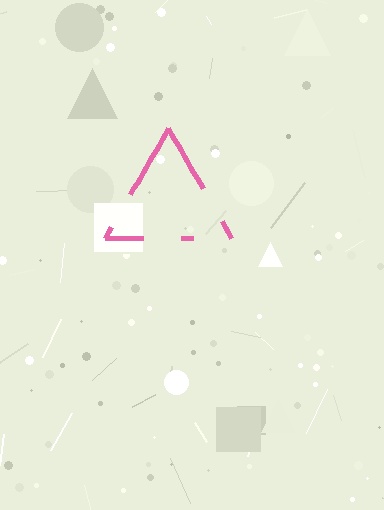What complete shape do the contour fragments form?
The contour fragments form a triangle.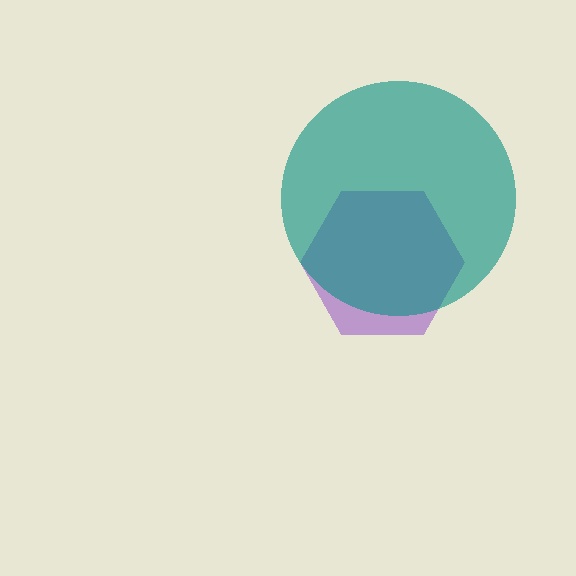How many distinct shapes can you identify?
There are 2 distinct shapes: a purple hexagon, a teal circle.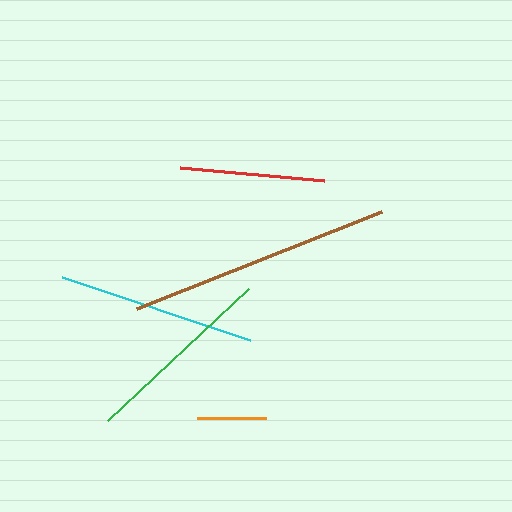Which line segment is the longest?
The brown line is the longest at approximately 263 pixels.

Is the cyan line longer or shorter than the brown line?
The brown line is longer than the cyan line.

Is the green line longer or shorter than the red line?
The green line is longer than the red line.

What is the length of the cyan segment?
The cyan segment is approximately 197 pixels long.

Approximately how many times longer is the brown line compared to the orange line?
The brown line is approximately 3.8 times the length of the orange line.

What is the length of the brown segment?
The brown segment is approximately 263 pixels long.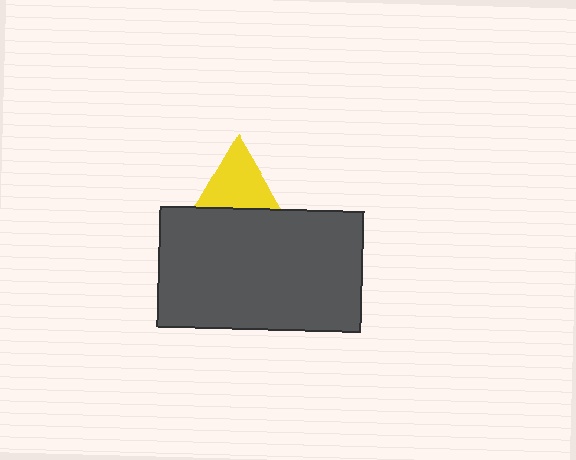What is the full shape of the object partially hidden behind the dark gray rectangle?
The partially hidden object is a yellow triangle.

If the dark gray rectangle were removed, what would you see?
You would see the complete yellow triangle.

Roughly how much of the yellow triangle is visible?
About half of it is visible (roughly 60%).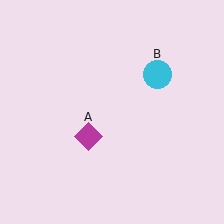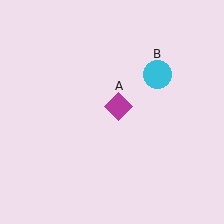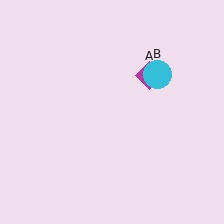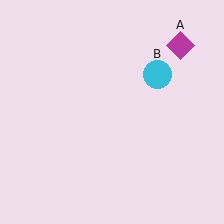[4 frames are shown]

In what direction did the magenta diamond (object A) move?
The magenta diamond (object A) moved up and to the right.